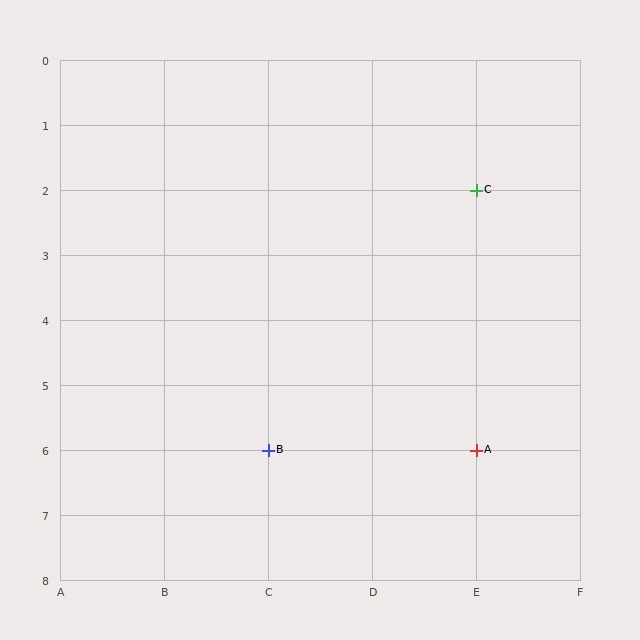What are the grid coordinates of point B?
Point B is at grid coordinates (C, 6).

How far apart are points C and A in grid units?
Points C and A are 4 rows apart.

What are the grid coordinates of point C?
Point C is at grid coordinates (E, 2).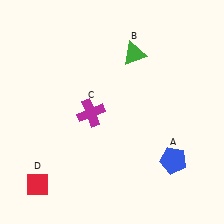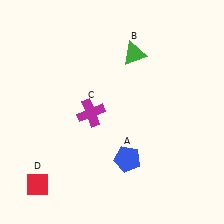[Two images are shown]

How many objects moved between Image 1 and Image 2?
1 object moved between the two images.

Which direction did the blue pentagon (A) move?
The blue pentagon (A) moved left.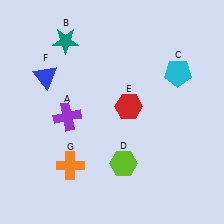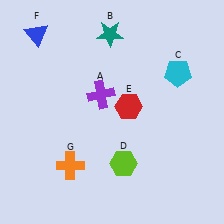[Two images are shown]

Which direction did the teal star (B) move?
The teal star (B) moved right.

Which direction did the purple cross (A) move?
The purple cross (A) moved right.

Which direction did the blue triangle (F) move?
The blue triangle (F) moved up.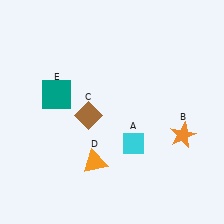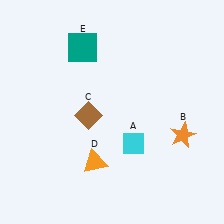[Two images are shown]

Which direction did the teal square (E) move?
The teal square (E) moved up.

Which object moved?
The teal square (E) moved up.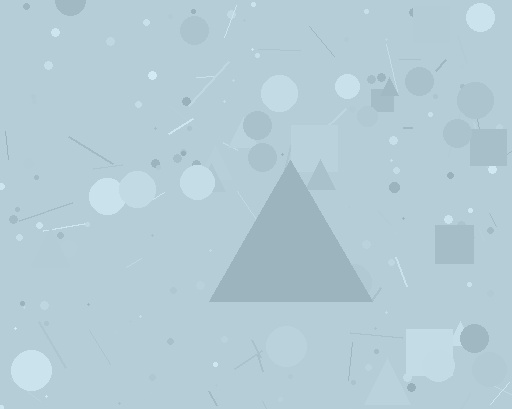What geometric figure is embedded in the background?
A triangle is embedded in the background.